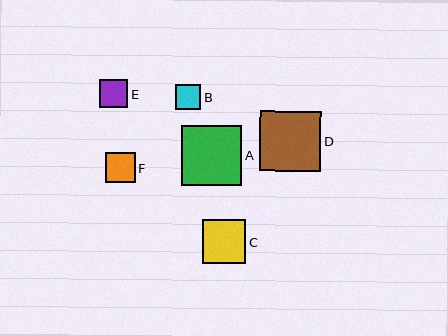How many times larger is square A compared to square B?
Square A is approximately 2.4 times the size of square B.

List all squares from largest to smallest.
From largest to smallest: D, A, C, F, E, B.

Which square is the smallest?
Square B is the smallest with a size of approximately 25 pixels.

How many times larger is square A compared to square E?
Square A is approximately 2.1 times the size of square E.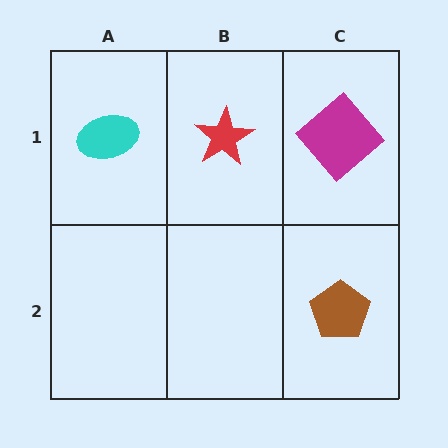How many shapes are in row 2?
1 shape.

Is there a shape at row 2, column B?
No, that cell is empty.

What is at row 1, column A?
A cyan ellipse.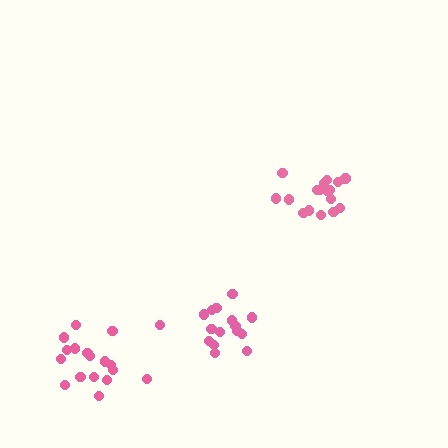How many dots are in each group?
Group 1: 16 dots, Group 2: 17 dots, Group 3: 18 dots (51 total).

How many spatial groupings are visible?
There are 3 spatial groupings.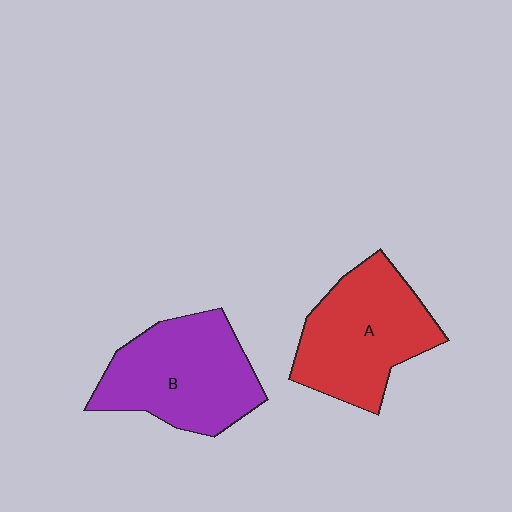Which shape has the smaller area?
Shape A (red).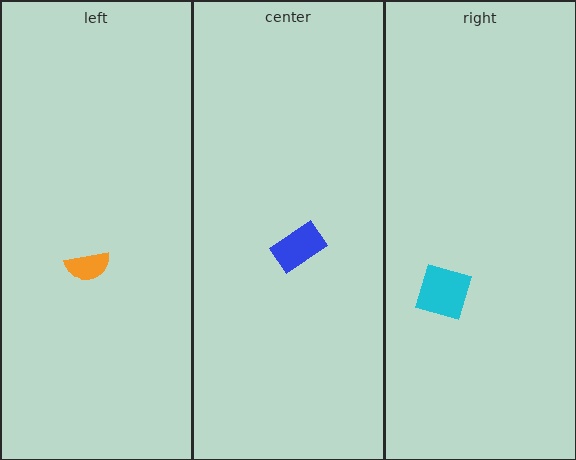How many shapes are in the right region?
1.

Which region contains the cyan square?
The right region.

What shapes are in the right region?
The cyan square.